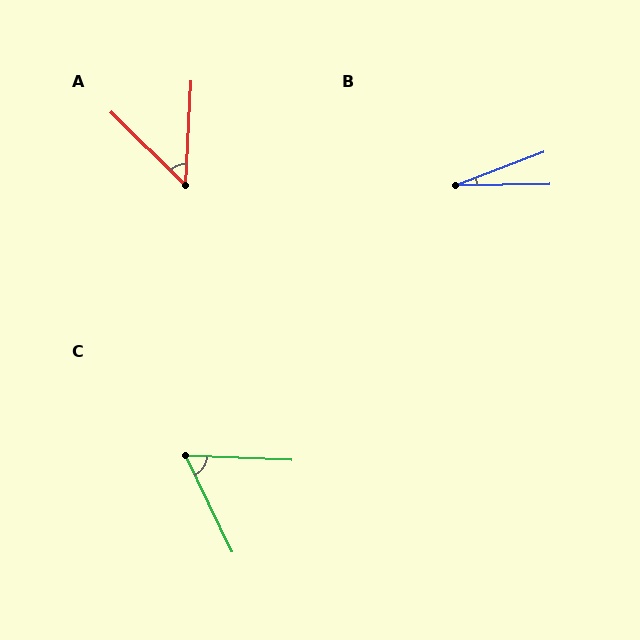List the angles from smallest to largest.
B (20°), A (49°), C (62°).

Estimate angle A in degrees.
Approximately 49 degrees.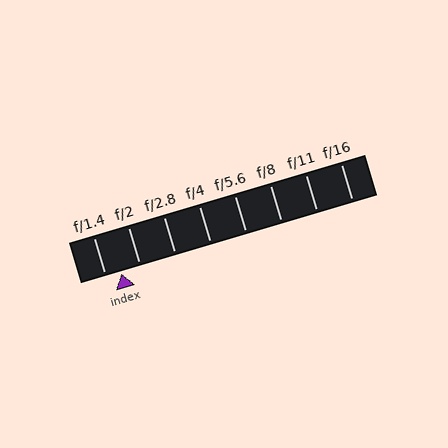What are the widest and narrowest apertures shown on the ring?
The widest aperture shown is f/1.4 and the narrowest is f/16.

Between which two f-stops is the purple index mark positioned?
The index mark is between f/1.4 and f/2.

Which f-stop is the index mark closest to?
The index mark is closest to f/1.4.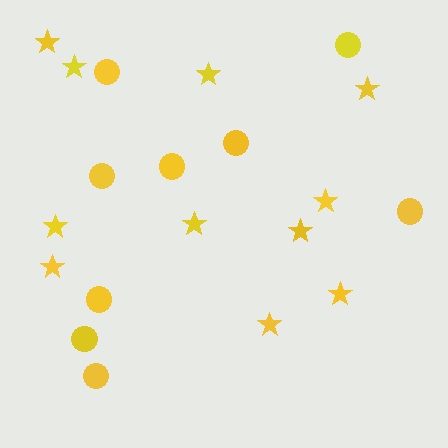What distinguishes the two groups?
There are 2 groups: one group of stars (11) and one group of circles (9).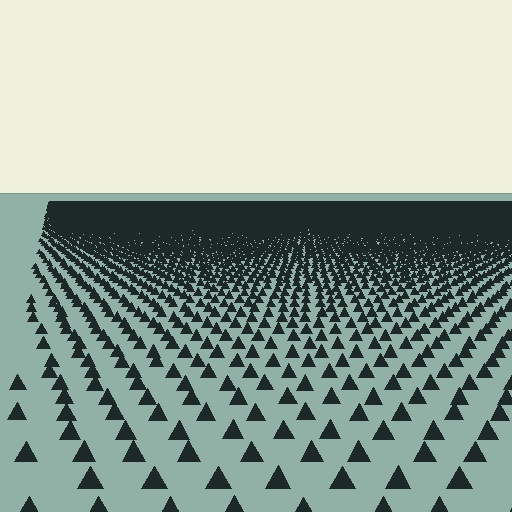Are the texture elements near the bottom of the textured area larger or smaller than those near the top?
Larger. Near the bottom, elements are closer to the viewer and appear at a bigger on-screen size.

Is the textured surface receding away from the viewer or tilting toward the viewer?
The surface is receding away from the viewer. Texture elements get smaller and denser toward the top.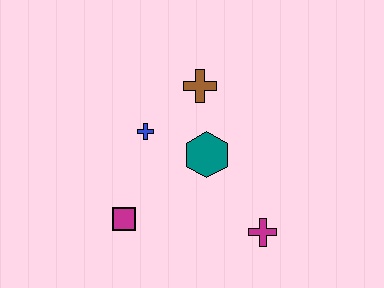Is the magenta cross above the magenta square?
No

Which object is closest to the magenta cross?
The teal hexagon is closest to the magenta cross.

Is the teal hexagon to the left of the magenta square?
No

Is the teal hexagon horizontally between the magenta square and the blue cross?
No